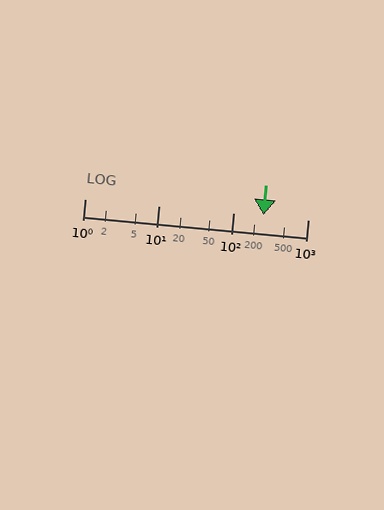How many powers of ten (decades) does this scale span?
The scale spans 3 decades, from 1 to 1000.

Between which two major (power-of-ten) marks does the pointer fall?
The pointer is between 100 and 1000.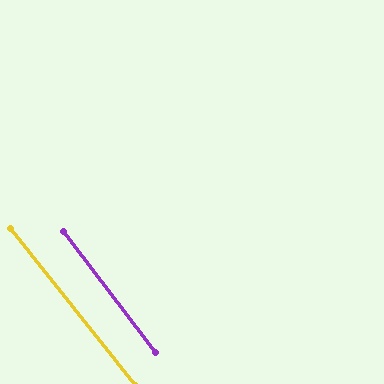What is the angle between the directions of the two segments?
Approximately 1 degree.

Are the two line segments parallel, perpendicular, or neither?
Parallel — their directions differ by only 0.8°.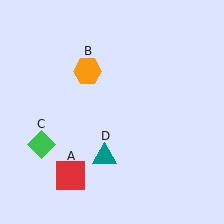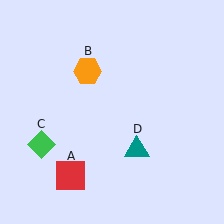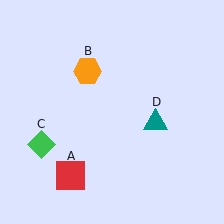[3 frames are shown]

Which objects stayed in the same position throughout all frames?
Red square (object A) and orange hexagon (object B) and green diamond (object C) remained stationary.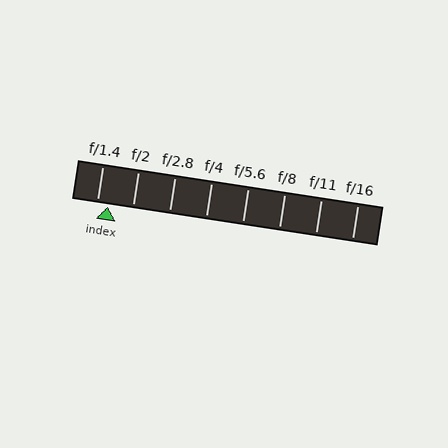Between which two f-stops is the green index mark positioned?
The index mark is between f/1.4 and f/2.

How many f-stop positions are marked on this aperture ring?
There are 8 f-stop positions marked.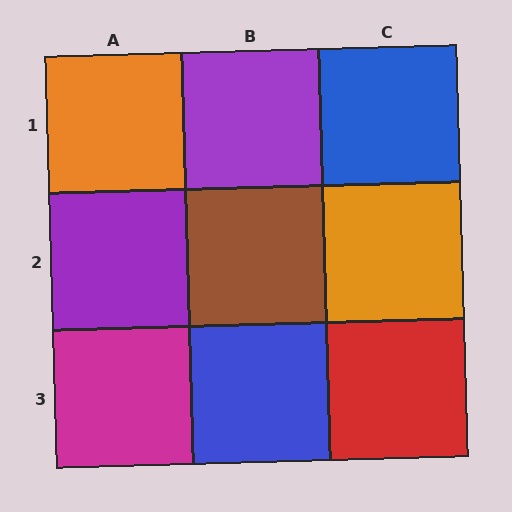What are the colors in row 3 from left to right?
Magenta, blue, red.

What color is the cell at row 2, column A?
Purple.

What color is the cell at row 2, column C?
Orange.